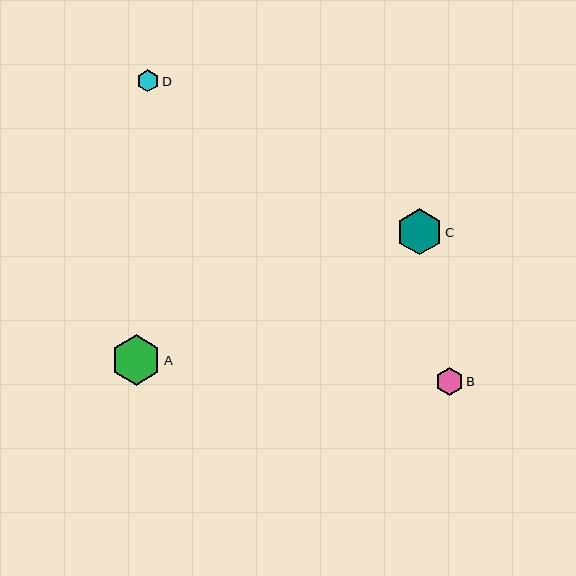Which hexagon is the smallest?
Hexagon D is the smallest with a size of approximately 22 pixels.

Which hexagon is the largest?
Hexagon A is the largest with a size of approximately 50 pixels.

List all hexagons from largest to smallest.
From largest to smallest: A, C, B, D.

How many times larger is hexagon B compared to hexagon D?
Hexagon B is approximately 1.3 times the size of hexagon D.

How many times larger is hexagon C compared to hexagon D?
Hexagon C is approximately 2.1 times the size of hexagon D.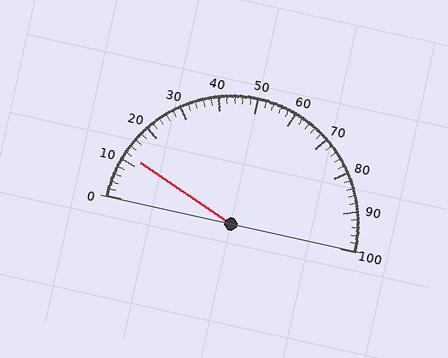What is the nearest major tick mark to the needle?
The nearest major tick mark is 10.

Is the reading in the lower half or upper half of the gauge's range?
The reading is in the lower half of the range (0 to 100).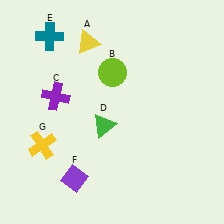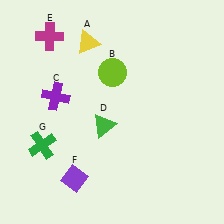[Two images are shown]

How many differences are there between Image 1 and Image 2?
There are 2 differences between the two images.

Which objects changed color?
E changed from teal to magenta. G changed from yellow to green.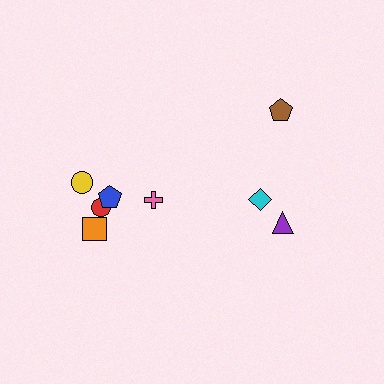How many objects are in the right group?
There are 3 objects.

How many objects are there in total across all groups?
There are 8 objects.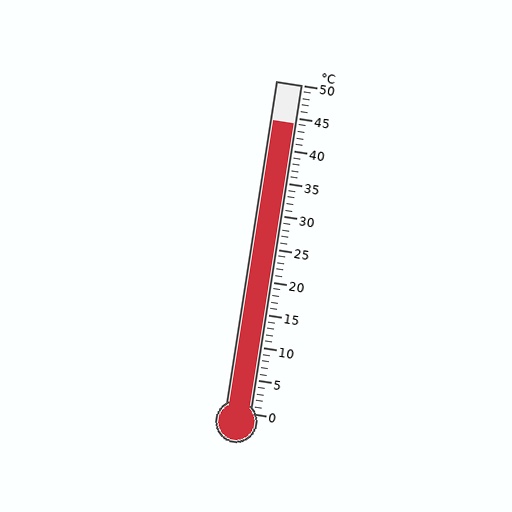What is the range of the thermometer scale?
The thermometer scale ranges from 0°C to 50°C.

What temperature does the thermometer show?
The thermometer shows approximately 44°C.